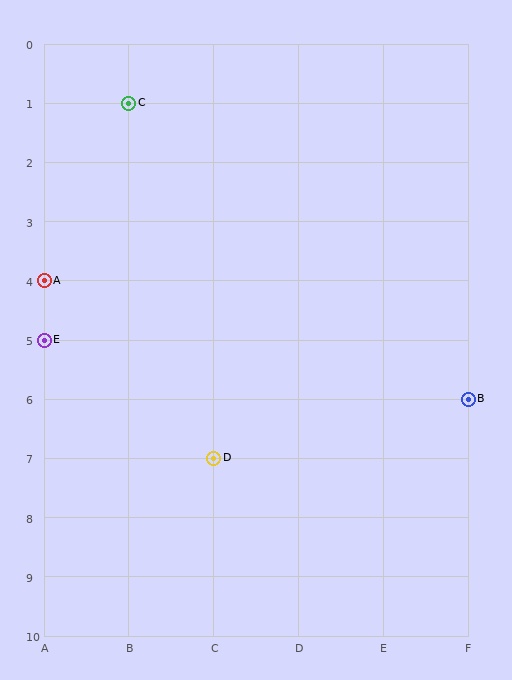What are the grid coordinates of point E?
Point E is at grid coordinates (A, 5).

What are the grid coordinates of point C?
Point C is at grid coordinates (B, 1).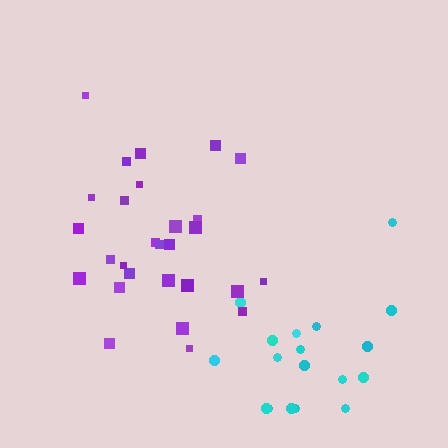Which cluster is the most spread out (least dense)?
Cyan.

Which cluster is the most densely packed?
Purple.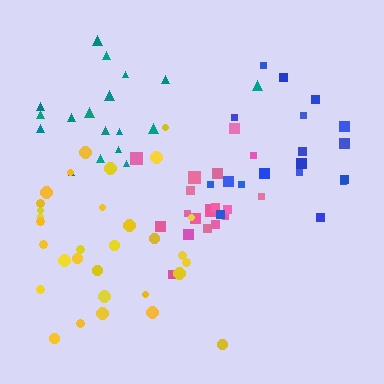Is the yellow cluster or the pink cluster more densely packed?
Pink.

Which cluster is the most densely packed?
Pink.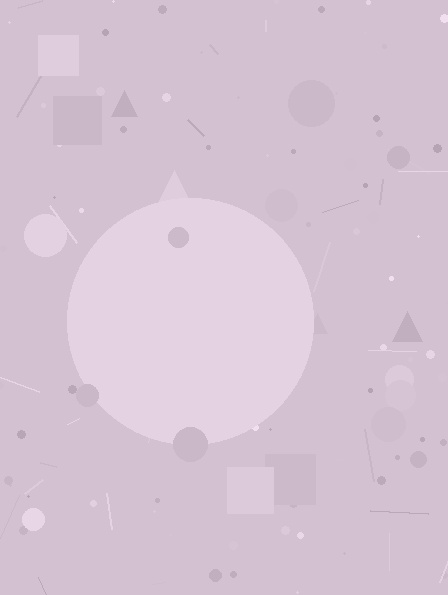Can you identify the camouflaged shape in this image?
The camouflaged shape is a circle.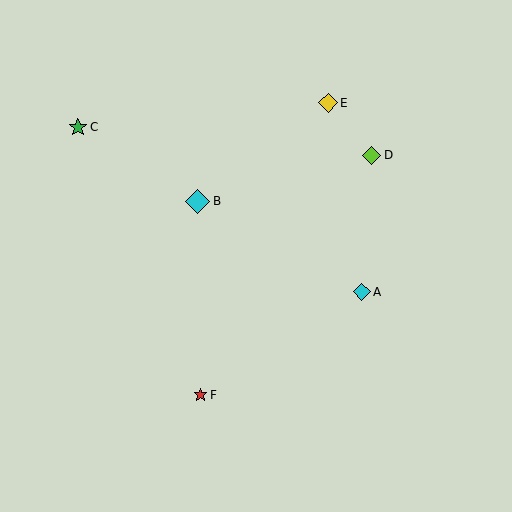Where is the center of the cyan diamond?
The center of the cyan diamond is at (197, 201).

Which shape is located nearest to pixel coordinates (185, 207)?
The cyan diamond (labeled B) at (197, 201) is nearest to that location.